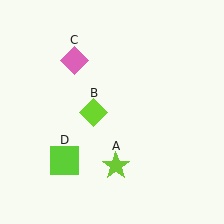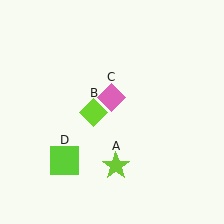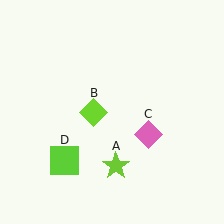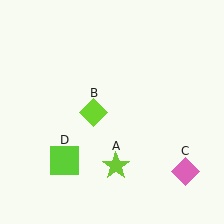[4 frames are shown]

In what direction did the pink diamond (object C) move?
The pink diamond (object C) moved down and to the right.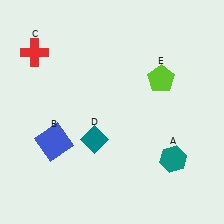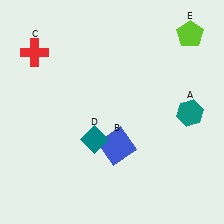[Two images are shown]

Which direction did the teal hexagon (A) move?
The teal hexagon (A) moved up.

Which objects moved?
The objects that moved are: the teal hexagon (A), the blue square (B), the lime pentagon (E).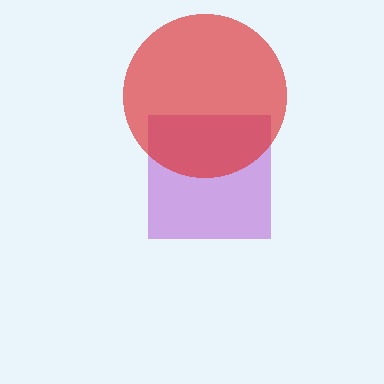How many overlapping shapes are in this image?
There are 2 overlapping shapes in the image.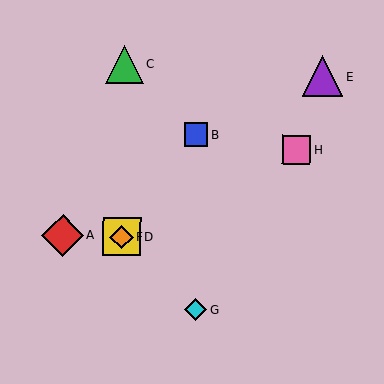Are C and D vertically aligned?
Yes, both are at x≈125.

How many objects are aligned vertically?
3 objects (C, D, F) are aligned vertically.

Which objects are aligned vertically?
Objects C, D, F are aligned vertically.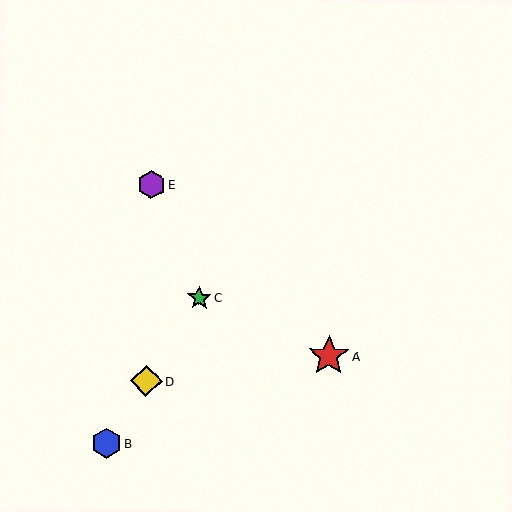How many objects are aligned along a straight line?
3 objects (B, C, D) are aligned along a straight line.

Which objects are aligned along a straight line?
Objects B, C, D are aligned along a straight line.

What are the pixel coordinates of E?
Object E is at (151, 185).